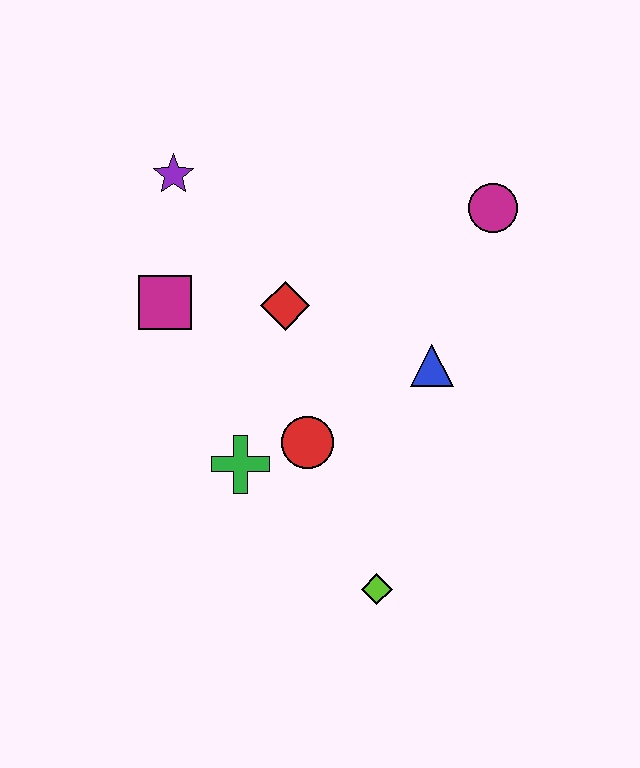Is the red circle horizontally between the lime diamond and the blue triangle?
No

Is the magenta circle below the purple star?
Yes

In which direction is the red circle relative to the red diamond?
The red circle is below the red diamond.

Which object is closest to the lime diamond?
The red circle is closest to the lime diamond.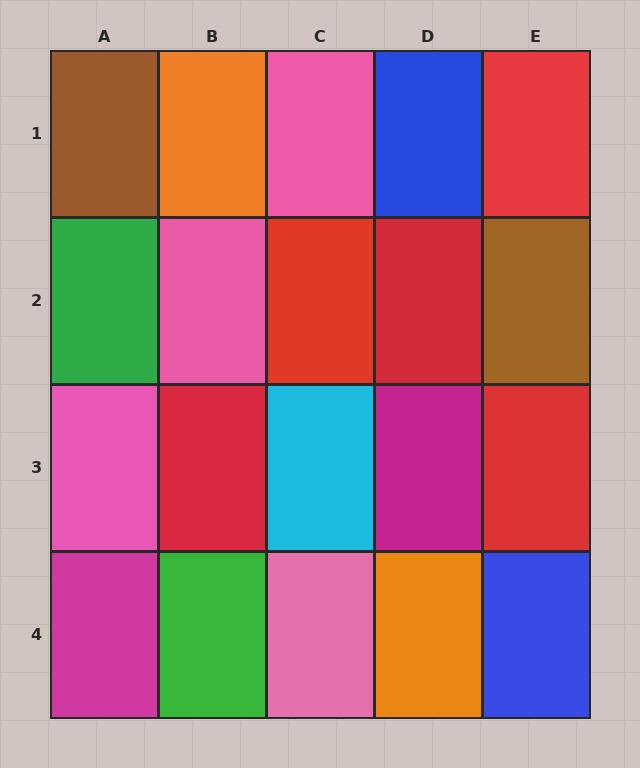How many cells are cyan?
1 cell is cyan.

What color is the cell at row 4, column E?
Blue.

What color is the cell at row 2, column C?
Red.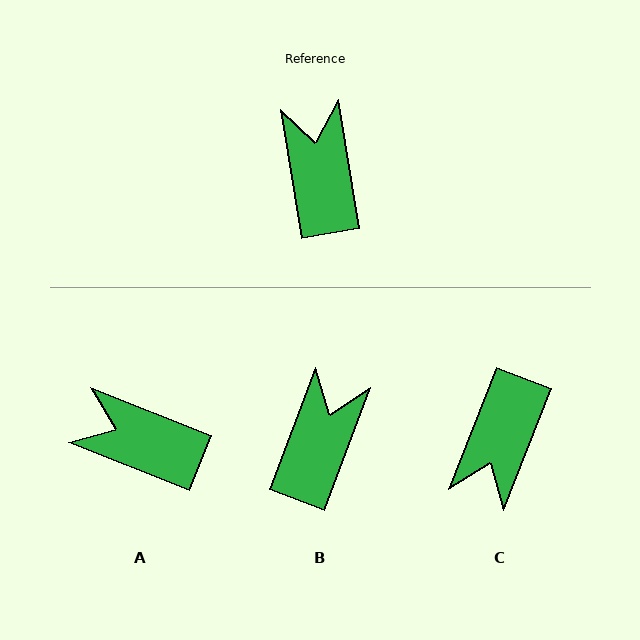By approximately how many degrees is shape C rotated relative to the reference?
Approximately 149 degrees counter-clockwise.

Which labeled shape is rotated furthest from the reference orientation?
C, about 149 degrees away.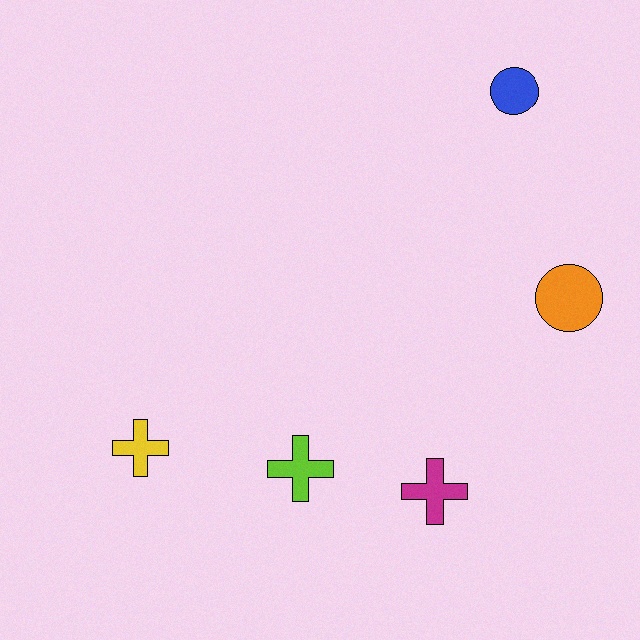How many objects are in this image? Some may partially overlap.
There are 5 objects.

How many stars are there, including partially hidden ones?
There are no stars.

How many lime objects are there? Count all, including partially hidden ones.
There is 1 lime object.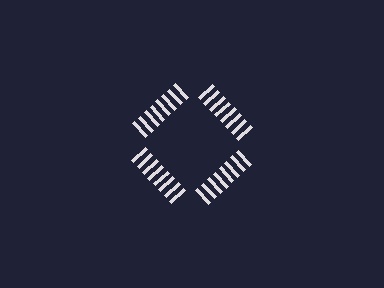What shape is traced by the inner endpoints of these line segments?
An illusory square — the line segments terminate on its edges but no continuous stroke is drawn.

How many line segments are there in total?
32 — 8 along each of the 4 edges.